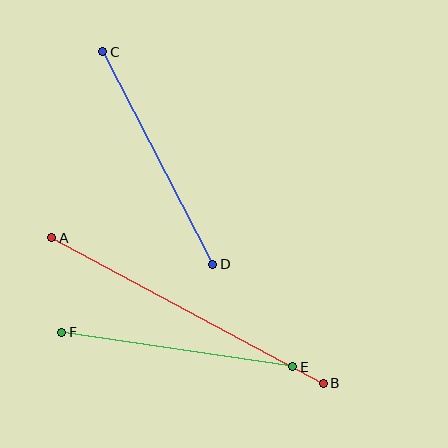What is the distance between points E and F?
The distance is approximately 234 pixels.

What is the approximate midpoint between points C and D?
The midpoint is at approximately (158, 158) pixels.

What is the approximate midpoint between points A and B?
The midpoint is at approximately (188, 311) pixels.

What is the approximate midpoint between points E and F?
The midpoint is at approximately (177, 350) pixels.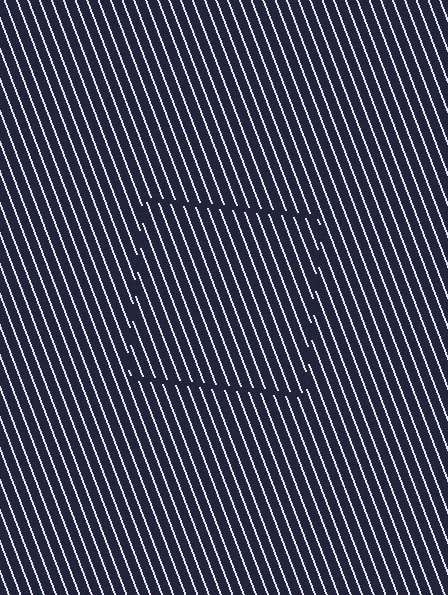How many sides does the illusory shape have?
4 sides — the line-ends trace a square.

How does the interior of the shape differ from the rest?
The interior of the shape contains the same grating, shifted by half a period — the contour is defined by the phase discontinuity where line-ends from the inner and outer gratings abut.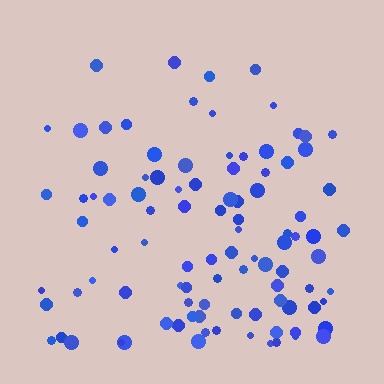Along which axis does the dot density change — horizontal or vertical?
Vertical.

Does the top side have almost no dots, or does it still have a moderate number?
Still a moderate number, just noticeably fewer than the bottom.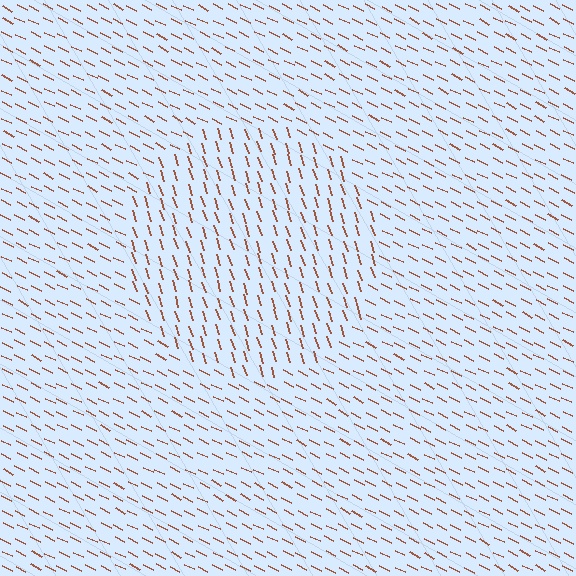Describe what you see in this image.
The image is filled with small brown line segments. A circle region in the image has lines oriented differently from the surrounding lines, creating a visible texture boundary.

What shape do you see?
I see a circle.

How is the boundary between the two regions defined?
The boundary is defined purely by a change in line orientation (approximately 45 degrees difference). All lines are the same color and thickness.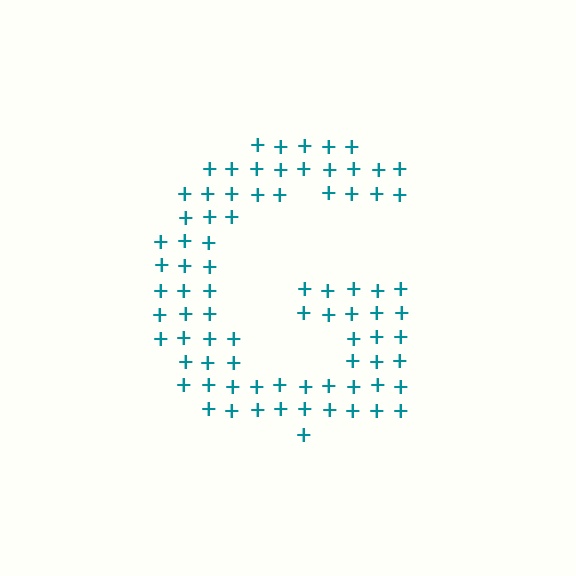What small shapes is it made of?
It is made of small plus signs.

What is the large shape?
The large shape is the letter G.